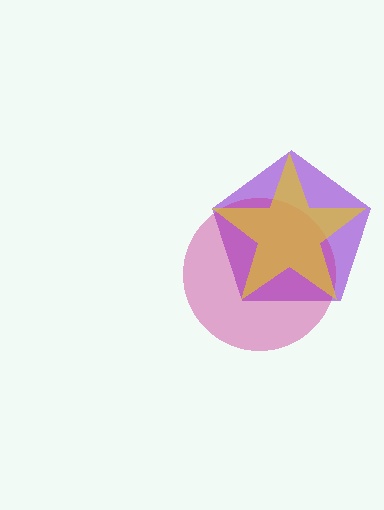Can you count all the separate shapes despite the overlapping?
Yes, there are 3 separate shapes.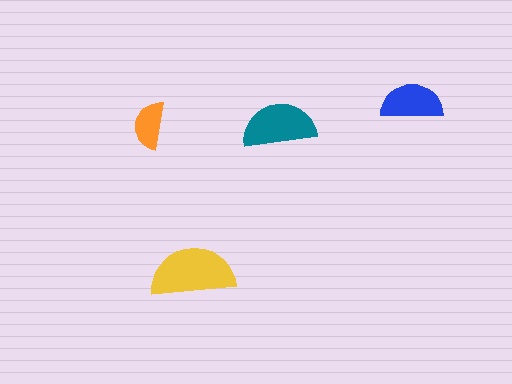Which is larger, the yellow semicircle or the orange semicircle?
The yellow one.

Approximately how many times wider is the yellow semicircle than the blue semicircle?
About 1.5 times wider.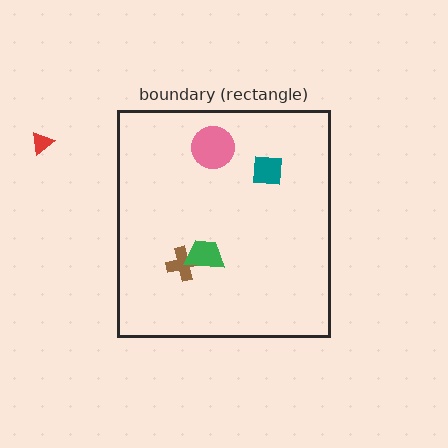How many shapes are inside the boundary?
4 inside, 1 outside.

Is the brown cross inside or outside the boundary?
Inside.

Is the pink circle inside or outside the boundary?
Inside.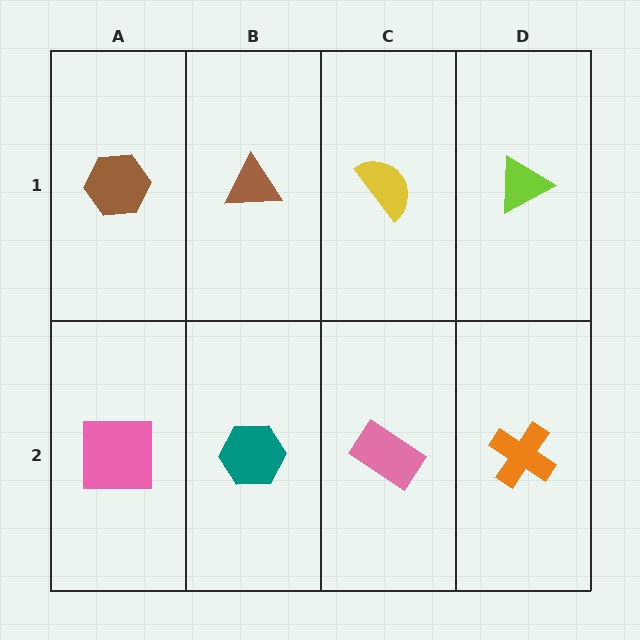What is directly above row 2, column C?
A yellow semicircle.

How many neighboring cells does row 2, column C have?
3.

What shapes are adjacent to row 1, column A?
A pink square (row 2, column A), a brown triangle (row 1, column B).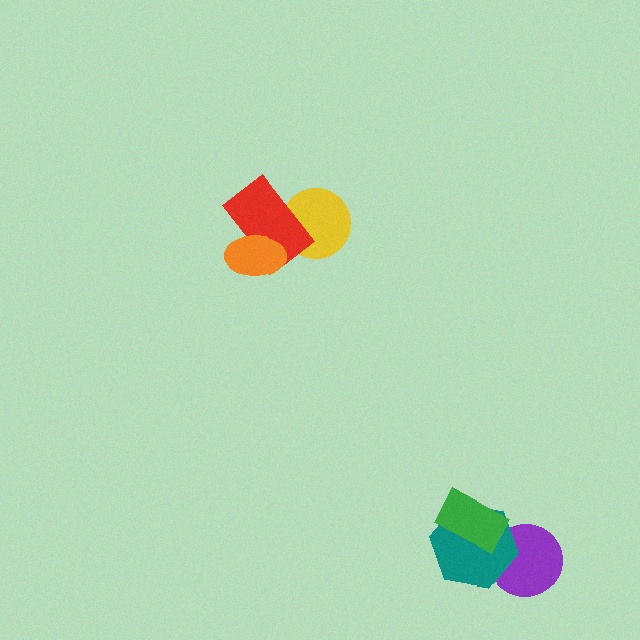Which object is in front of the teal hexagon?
The green rectangle is in front of the teal hexagon.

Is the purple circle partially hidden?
Yes, it is partially covered by another shape.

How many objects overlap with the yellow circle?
1 object overlaps with the yellow circle.